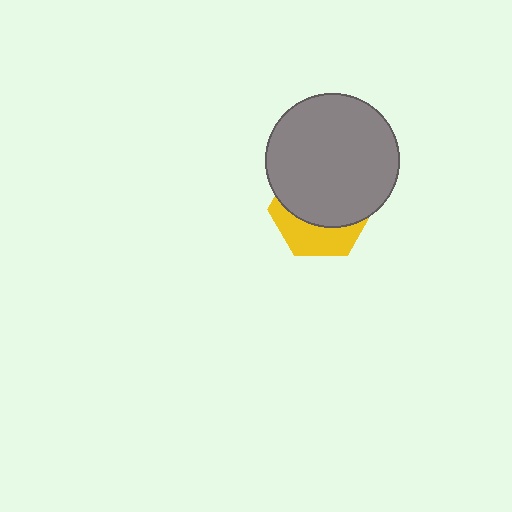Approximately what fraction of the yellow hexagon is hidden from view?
Roughly 64% of the yellow hexagon is hidden behind the gray circle.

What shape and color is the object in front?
The object in front is a gray circle.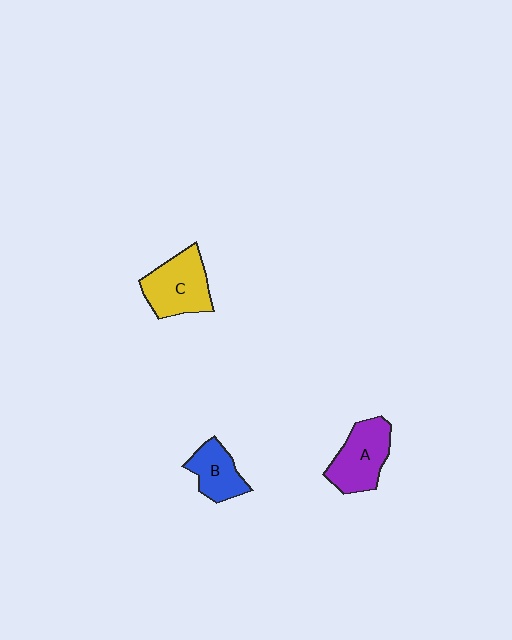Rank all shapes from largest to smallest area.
From largest to smallest: C (yellow), A (purple), B (blue).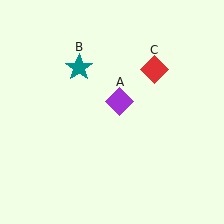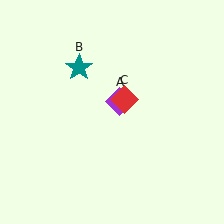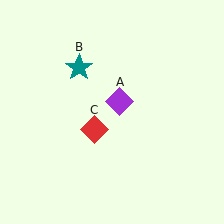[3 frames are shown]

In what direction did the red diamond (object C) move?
The red diamond (object C) moved down and to the left.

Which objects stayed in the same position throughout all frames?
Purple diamond (object A) and teal star (object B) remained stationary.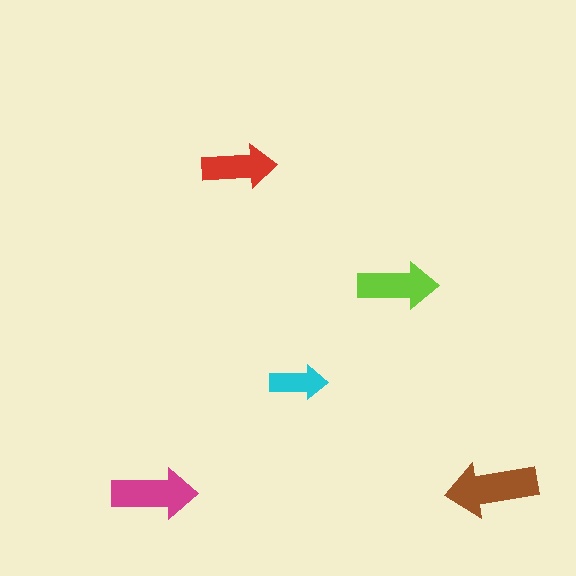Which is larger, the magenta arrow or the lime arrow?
The magenta one.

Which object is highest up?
The red arrow is topmost.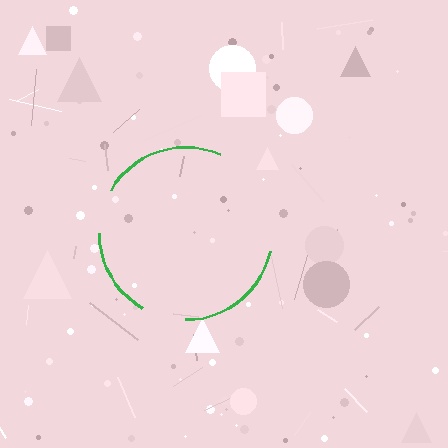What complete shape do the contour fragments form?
The contour fragments form a circle.